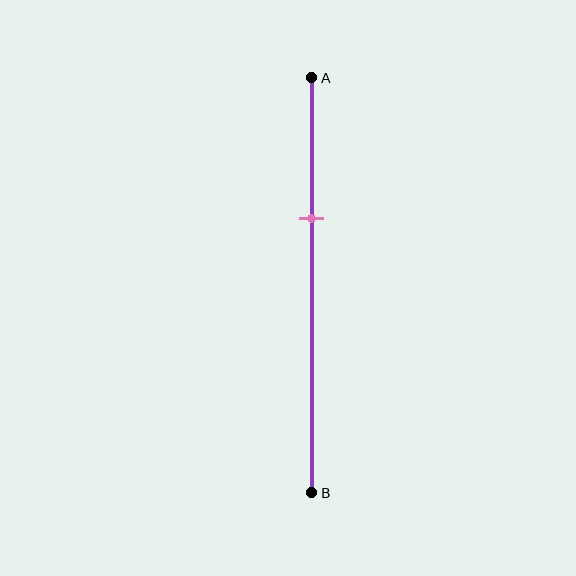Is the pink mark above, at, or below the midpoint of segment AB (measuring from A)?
The pink mark is above the midpoint of segment AB.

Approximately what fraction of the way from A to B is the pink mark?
The pink mark is approximately 35% of the way from A to B.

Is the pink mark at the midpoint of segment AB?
No, the mark is at about 35% from A, not at the 50% midpoint.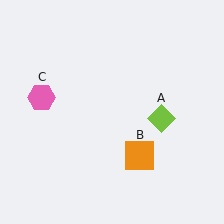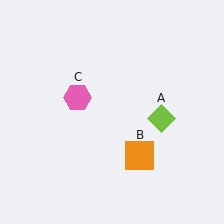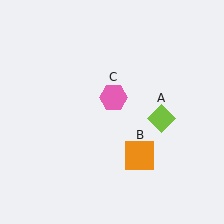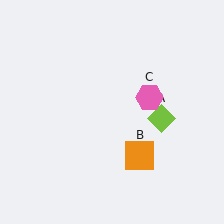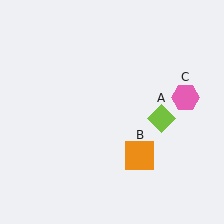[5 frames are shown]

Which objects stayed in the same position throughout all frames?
Lime diamond (object A) and orange square (object B) remained stationary.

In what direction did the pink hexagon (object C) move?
The pink hexagon (object C) moved right.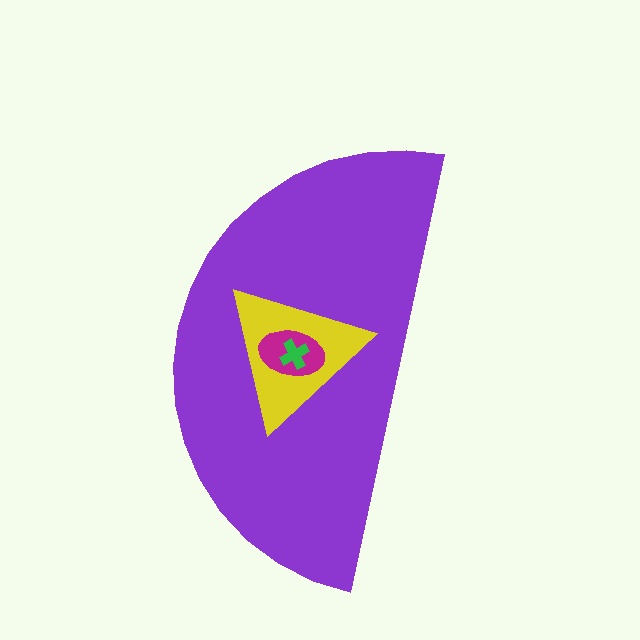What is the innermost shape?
The green cross.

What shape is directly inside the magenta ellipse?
The green cross.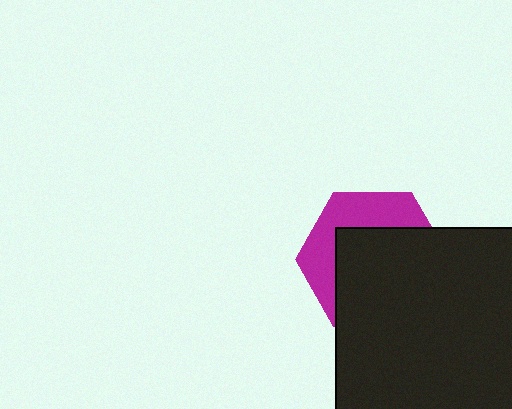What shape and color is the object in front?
The object in front is a black square.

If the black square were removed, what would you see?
You would see the complete magenta hexagon.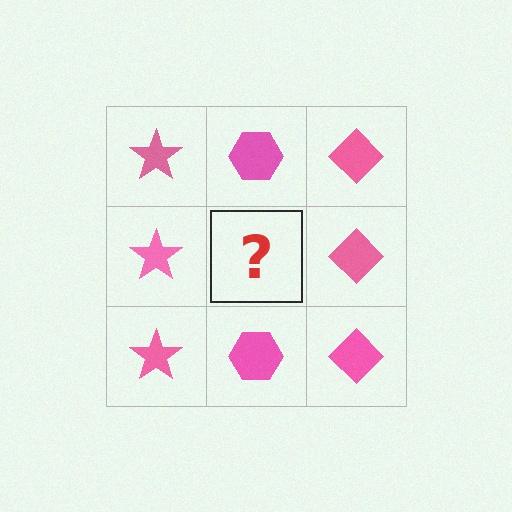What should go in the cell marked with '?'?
The missing cell should contain a pink hexagon.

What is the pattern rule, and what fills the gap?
The rule is that each column has a consistent shape. The gap should be filled with a pink hexagon.